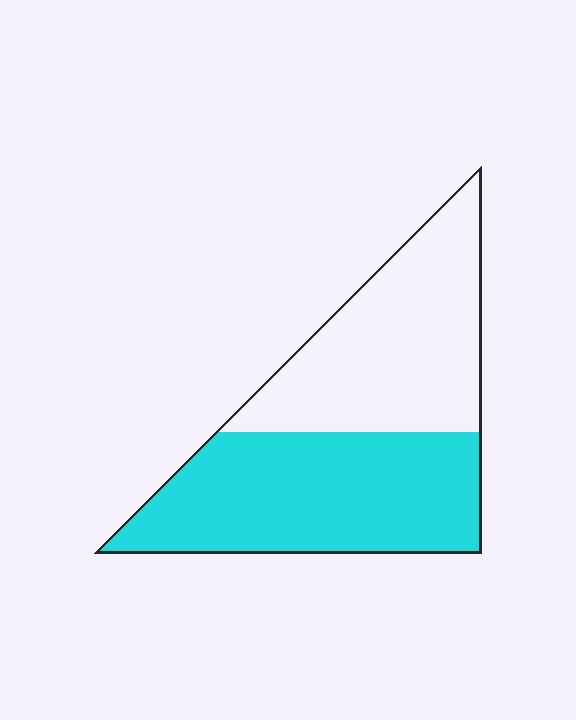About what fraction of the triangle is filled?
About one half (1/2).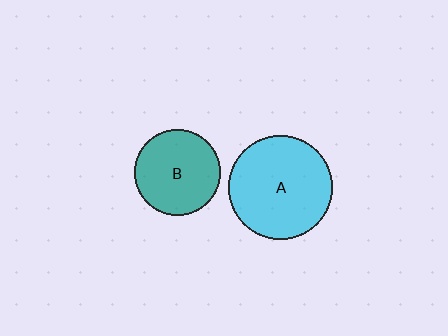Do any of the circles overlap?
No, none of the circles overlap.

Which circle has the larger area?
Circle A (cyan).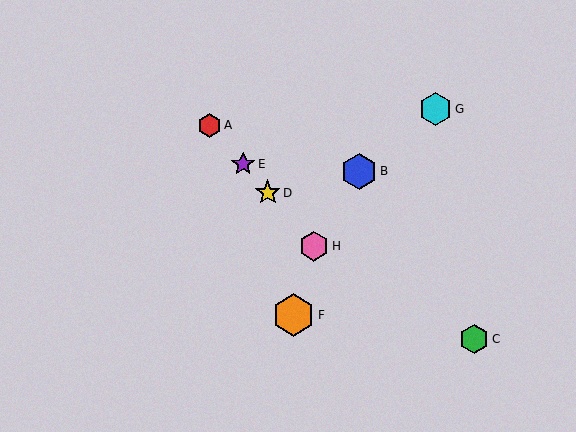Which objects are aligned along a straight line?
Objects A, D, E, H are aligned along a straight line.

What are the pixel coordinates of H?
Object H is at (314, 246).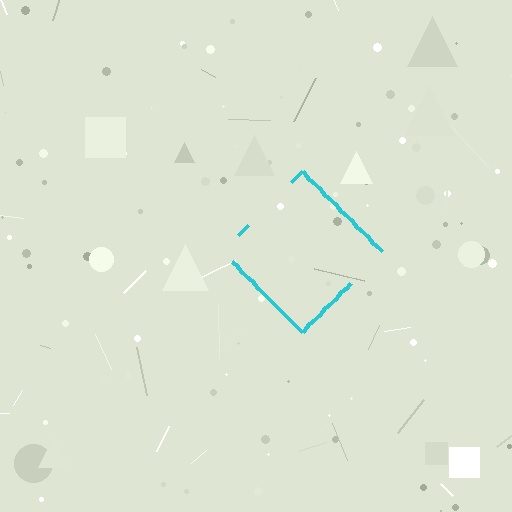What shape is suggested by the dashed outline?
The dashed outline suggests a diamond.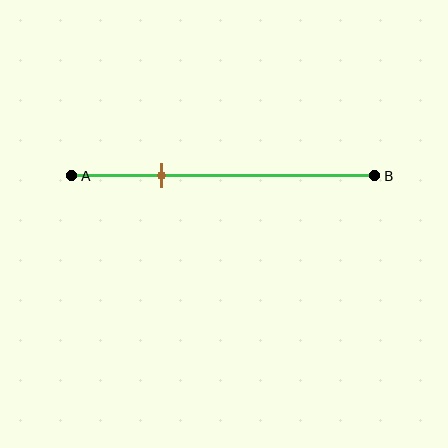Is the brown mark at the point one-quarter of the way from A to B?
No, the mark is at about 30% from A, not at the 25% one-quarter point.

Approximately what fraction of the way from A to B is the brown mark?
The brown mark is approximately 30% of the way from A to B.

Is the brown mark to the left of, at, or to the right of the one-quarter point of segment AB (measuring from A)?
The brown mark is to the right of the one-quarter point of segment AB.